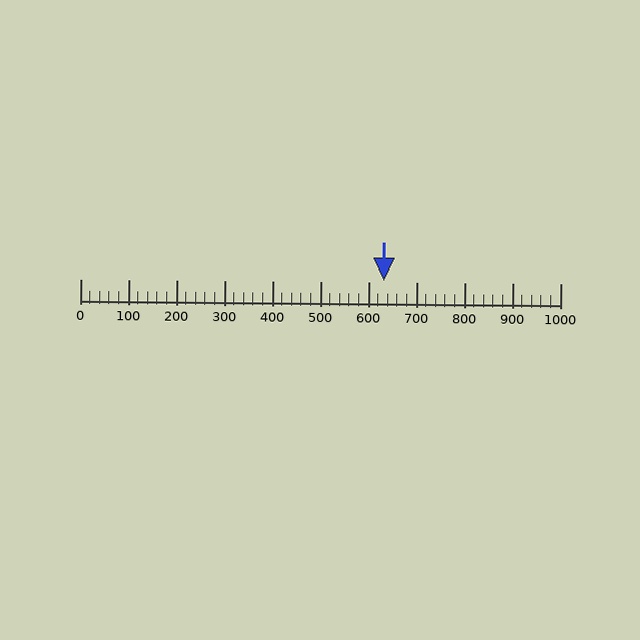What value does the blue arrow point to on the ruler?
The blue arrow points to approximately 632.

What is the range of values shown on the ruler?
The ruler shows values from 0 to 1000.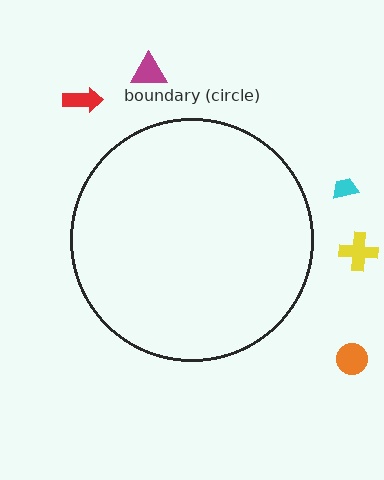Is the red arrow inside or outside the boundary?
Outside.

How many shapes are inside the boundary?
0 inside, 5 outside.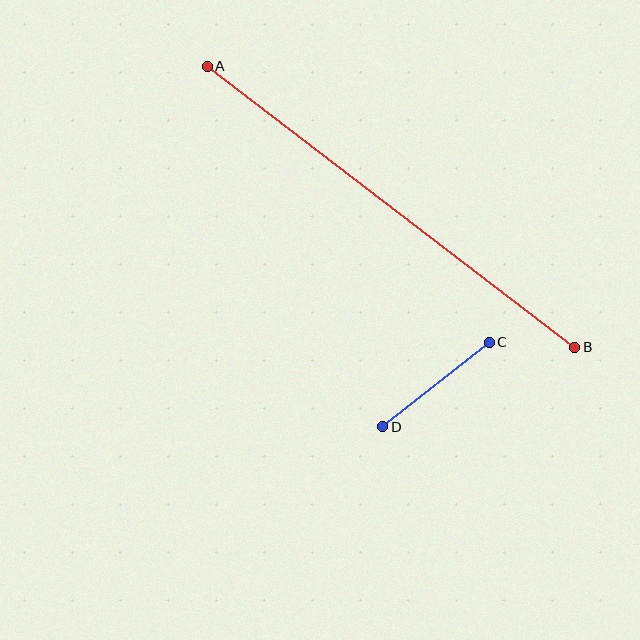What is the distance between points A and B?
The distance is approximately 463 pixels.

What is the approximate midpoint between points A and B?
The midpoint is at approximately (391, 207) pixels.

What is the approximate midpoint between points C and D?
The midpoint is at approximately (436, 385) pixels.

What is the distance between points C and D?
The distance is approximately 136 pixels.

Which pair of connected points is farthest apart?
Points A and B are farthest apart.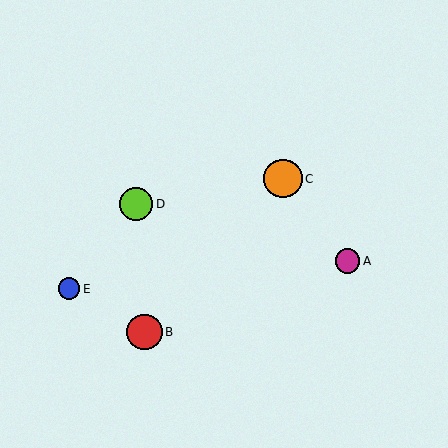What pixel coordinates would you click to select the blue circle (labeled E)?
Click at (69, 289) to select the blue circle E.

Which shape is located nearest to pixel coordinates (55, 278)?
The blue circle (labeled E) at (69, 289) is nearest to that location.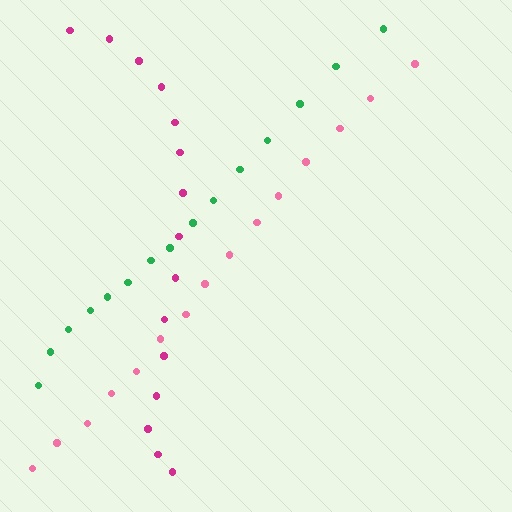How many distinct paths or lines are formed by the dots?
There are 3 distinct paths.